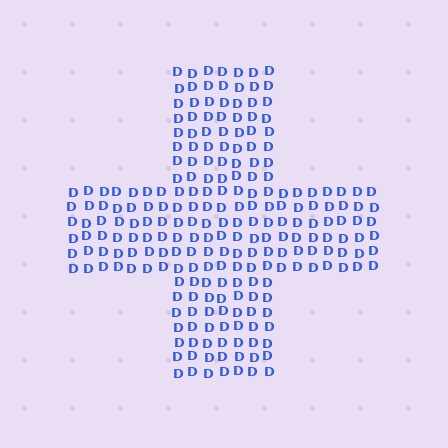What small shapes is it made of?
It is made of small letter D's.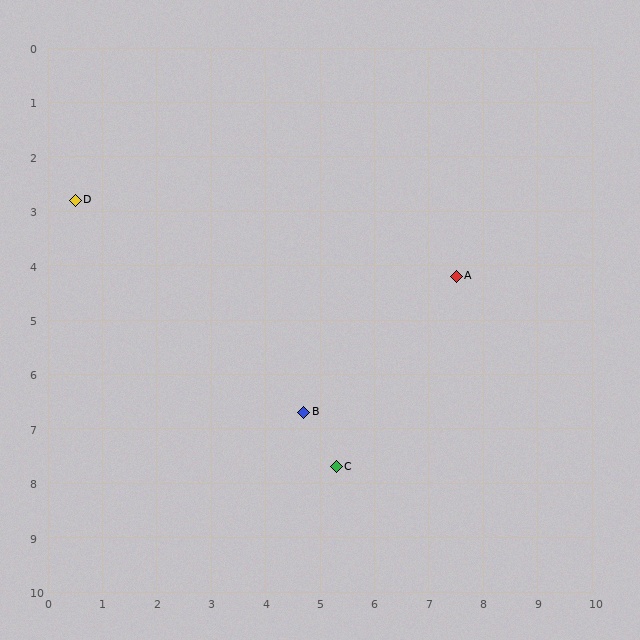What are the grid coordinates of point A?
Point A is at approximately (7.5, 4.2).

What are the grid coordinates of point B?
Point B is at approximately (4.7, 6.7).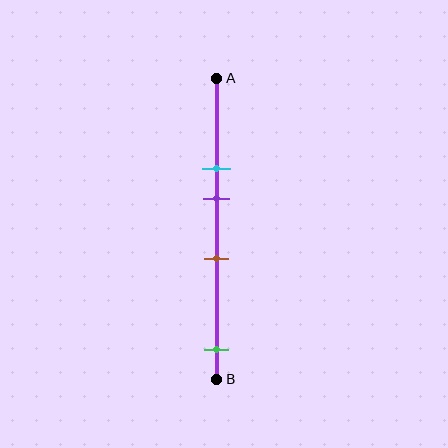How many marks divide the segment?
There are 4 marks dividing the segment.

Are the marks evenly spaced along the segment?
No, the marks are not evenly spaced.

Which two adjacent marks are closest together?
The cyan and purple marks are the closest adjacent pair.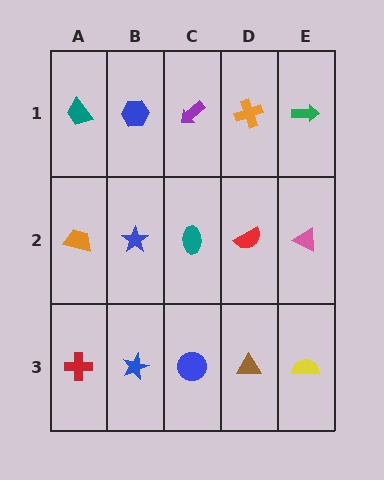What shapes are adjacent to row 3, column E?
A pink triangle (row 2, column E), a brown triangle (row 3, column D).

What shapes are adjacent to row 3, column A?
An orange trapezoid (row 2, column A), a blue star (row 3, column B).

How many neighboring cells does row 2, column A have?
3.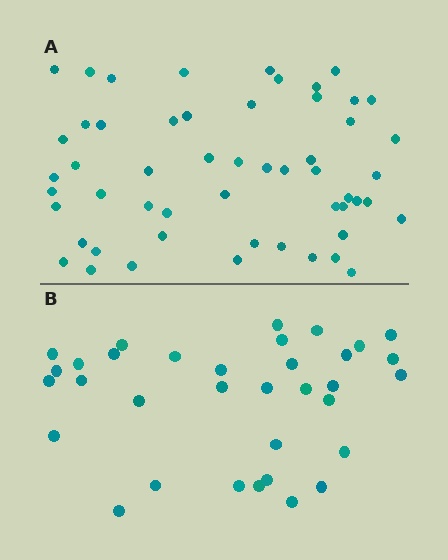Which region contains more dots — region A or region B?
Region A (the top region) has more dots.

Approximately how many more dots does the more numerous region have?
Region A has approximately 20 more dots than region B.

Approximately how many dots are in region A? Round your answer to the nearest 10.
About 50 dots. (The exact count is 54, which rounds to 50.)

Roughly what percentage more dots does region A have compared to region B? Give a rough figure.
About 60% more.